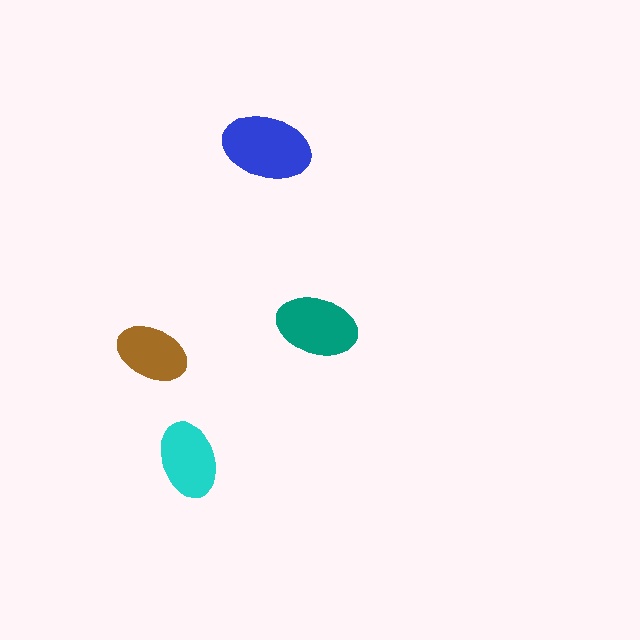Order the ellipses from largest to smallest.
the blue one, the teal one, the cyan one, the brown one.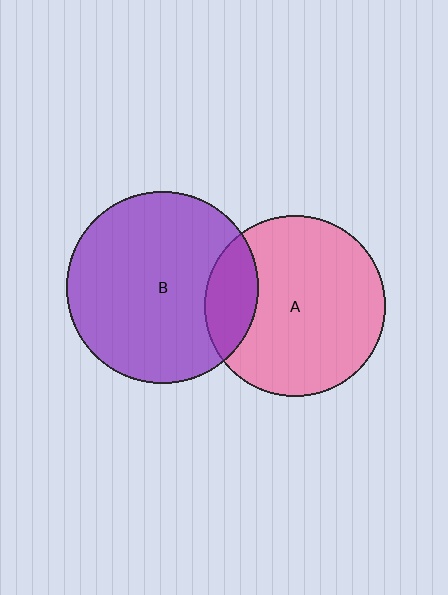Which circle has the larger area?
Circle B (purple).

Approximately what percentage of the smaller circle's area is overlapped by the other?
Approximately 20%.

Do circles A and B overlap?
Yes.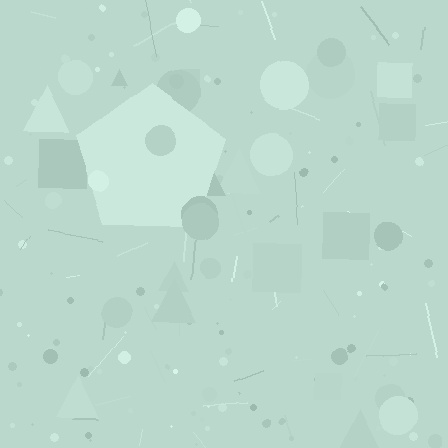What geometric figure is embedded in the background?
A pentagon is embedded in the background.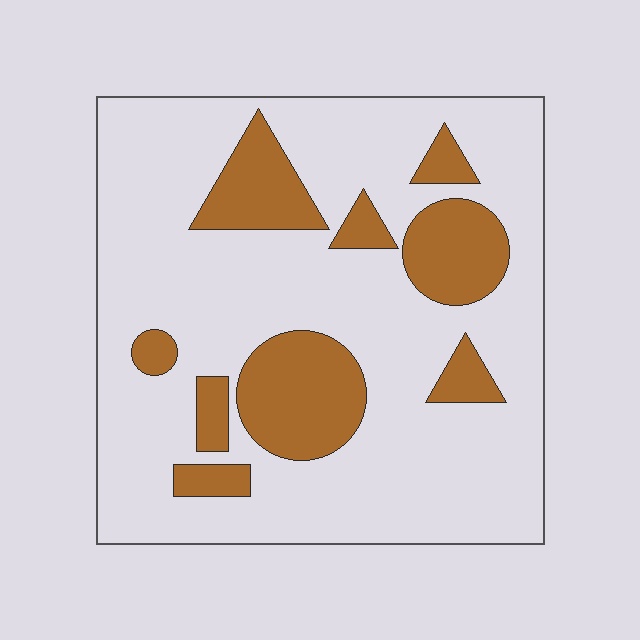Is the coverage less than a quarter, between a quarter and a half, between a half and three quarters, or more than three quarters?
Less than a quarter.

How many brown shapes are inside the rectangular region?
9.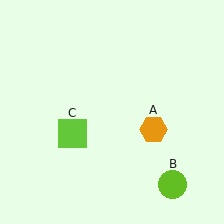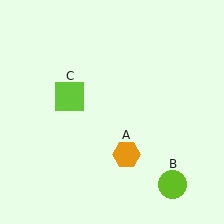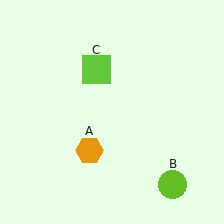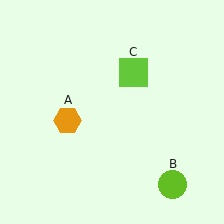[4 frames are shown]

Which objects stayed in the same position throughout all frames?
Lime circle (object B) remained stationary.